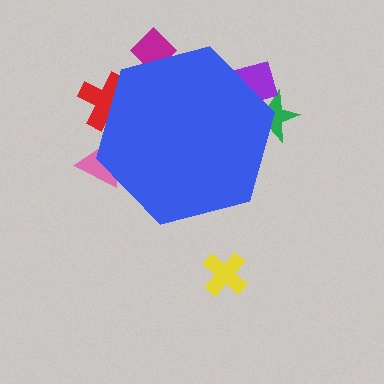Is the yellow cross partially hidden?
No, the yellow cross is fully visible.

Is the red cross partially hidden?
Yes, the red cross is partially hidden behind the blue hexagon.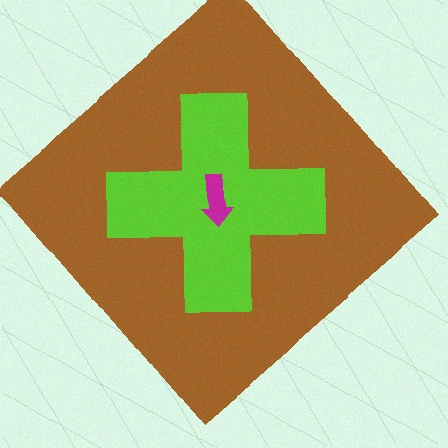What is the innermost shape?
The magenta arrow.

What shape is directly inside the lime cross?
The magenta arrow.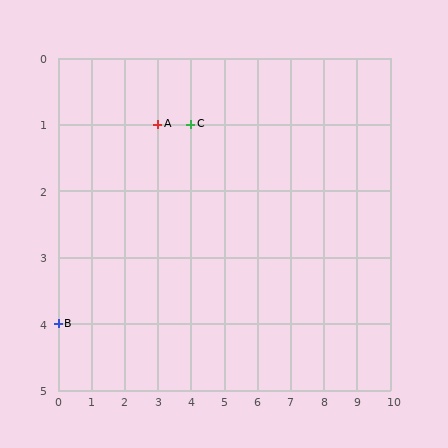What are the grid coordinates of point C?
Point C is at grid coordinates (4, 1).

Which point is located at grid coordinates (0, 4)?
Point B is at (0, 4).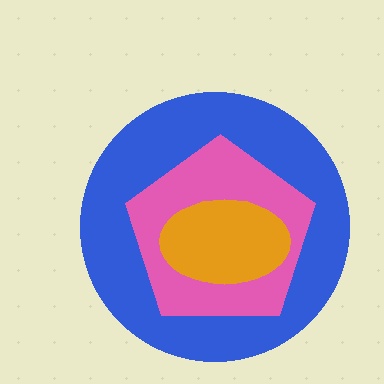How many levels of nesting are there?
3.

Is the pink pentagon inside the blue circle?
Yes.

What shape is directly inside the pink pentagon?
The orange ellipse.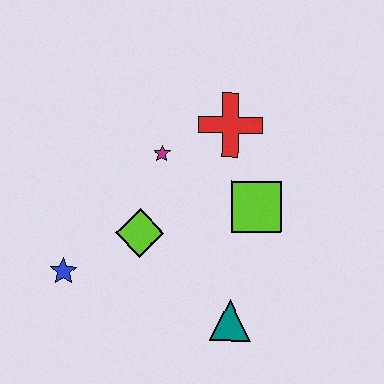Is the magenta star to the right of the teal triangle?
No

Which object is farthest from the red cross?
The blue star is farthest from the red cross.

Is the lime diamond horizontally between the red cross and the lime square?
No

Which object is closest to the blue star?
The lime diamond is closest to the blue star.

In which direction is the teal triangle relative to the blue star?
The teal triangle is to the right of the blue star.